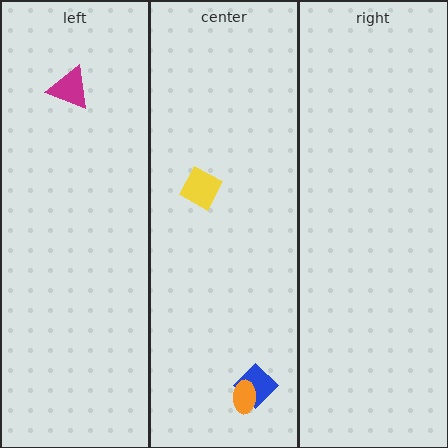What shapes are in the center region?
The blue diamond, the orange ellipse, the yellow square.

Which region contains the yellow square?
The center region.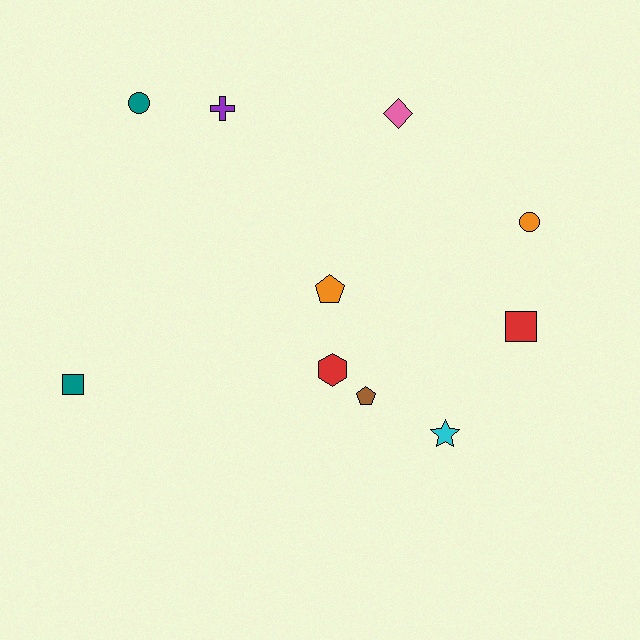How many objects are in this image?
There are 10 objects.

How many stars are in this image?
There is 1 star.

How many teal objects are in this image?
There are 2 teal objects.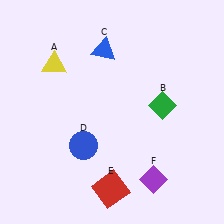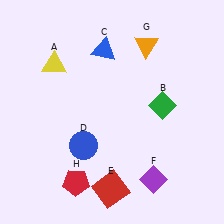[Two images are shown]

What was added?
An orange triangle (G), a red pentagon (H) were added in Image 2.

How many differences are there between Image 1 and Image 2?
There are 2 differences between the two images.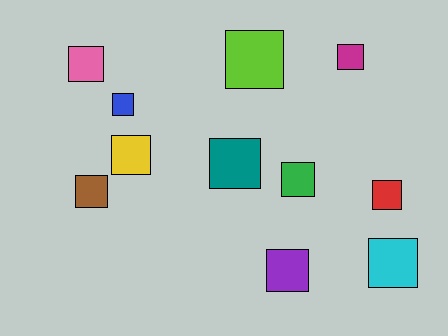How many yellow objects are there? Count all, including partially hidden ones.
There is 1 yellow object.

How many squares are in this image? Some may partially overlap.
There are 11 squares.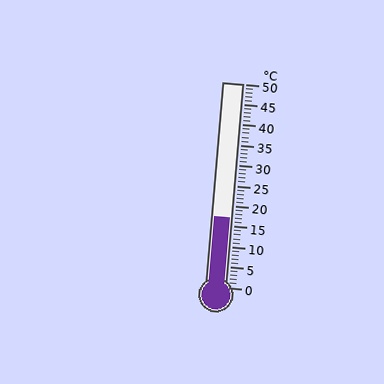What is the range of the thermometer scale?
The thermometer scale ranges from 0°C to 50°C.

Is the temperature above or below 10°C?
The temperature is above 10°C.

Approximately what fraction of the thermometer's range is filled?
The thermometer is filled to approximately 35% of its range.